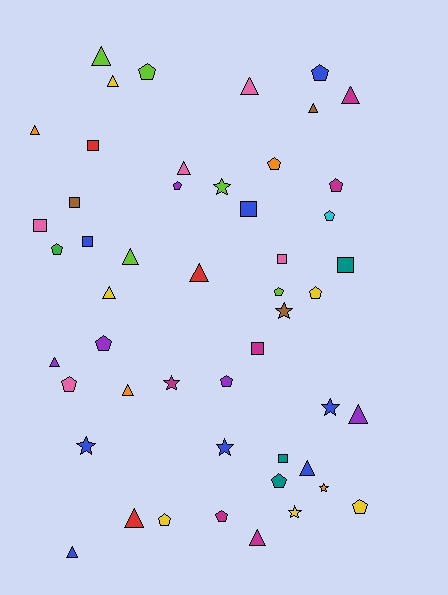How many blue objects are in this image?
There are 8 blue objects.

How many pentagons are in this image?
There are 16 pentagons.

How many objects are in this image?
There are 50 objects.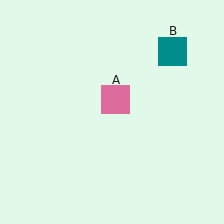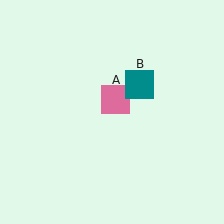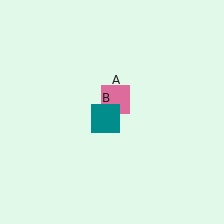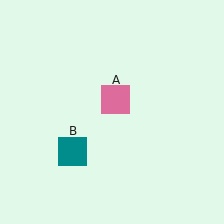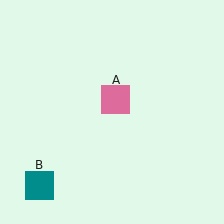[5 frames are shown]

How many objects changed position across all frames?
1 object changed position: teal square (object B).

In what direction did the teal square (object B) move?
The teal square (object B) moved down and to the left.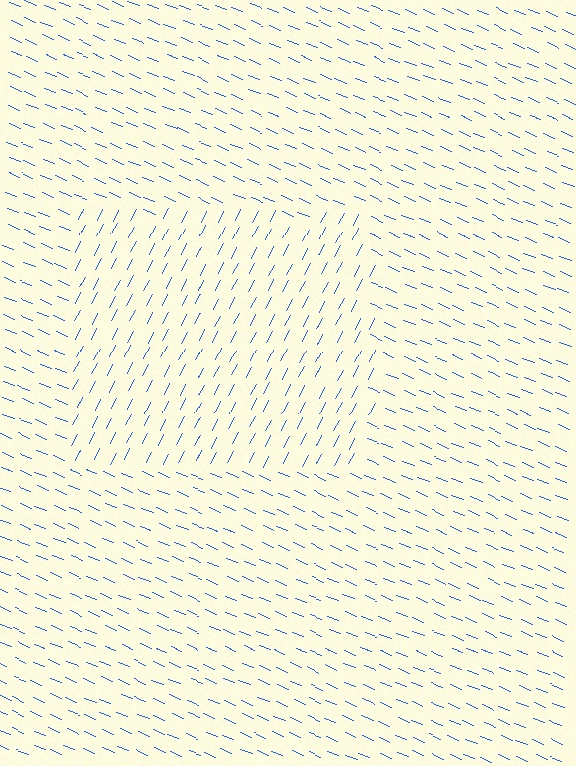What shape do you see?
I see a rectangle.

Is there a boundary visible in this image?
Yes, there is a texture boundary formed by a change in line orientation.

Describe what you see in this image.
The image is filled with small blue line segments. A rectangle region in the image has lines oriented differently from the surrounding lines, creating a visible texture boundary.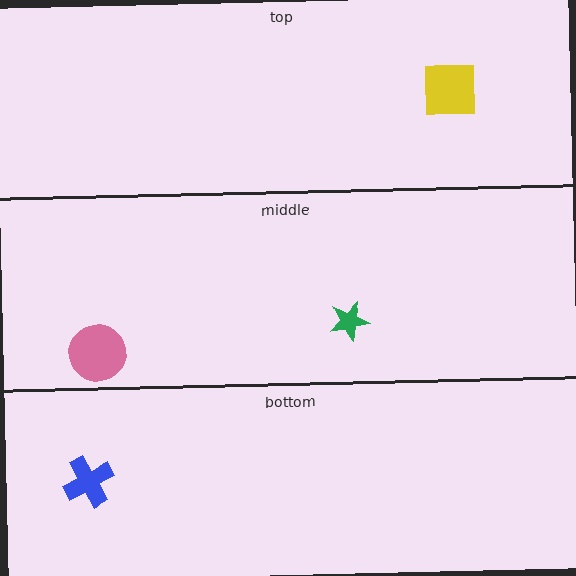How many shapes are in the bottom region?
1.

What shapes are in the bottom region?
The blue cross.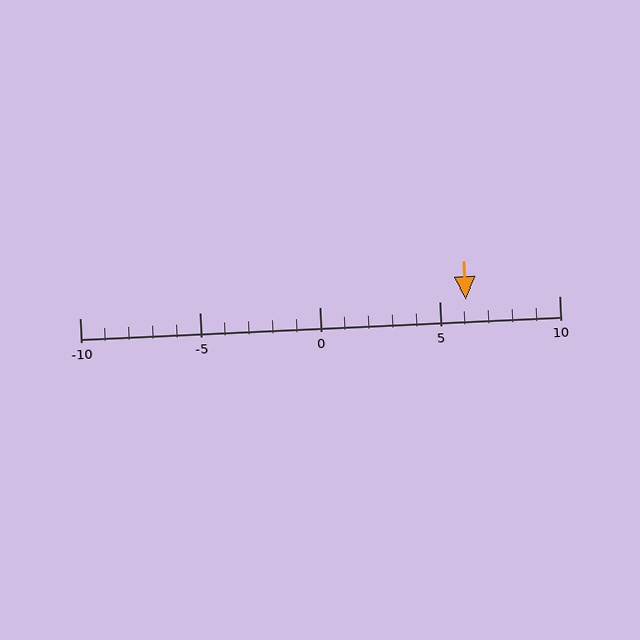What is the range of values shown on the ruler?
The ruler shows values from -10 to 10.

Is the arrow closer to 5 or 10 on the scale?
The arrow is closer to 5.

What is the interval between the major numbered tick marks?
The major tick marks are spaced 5 units apart.